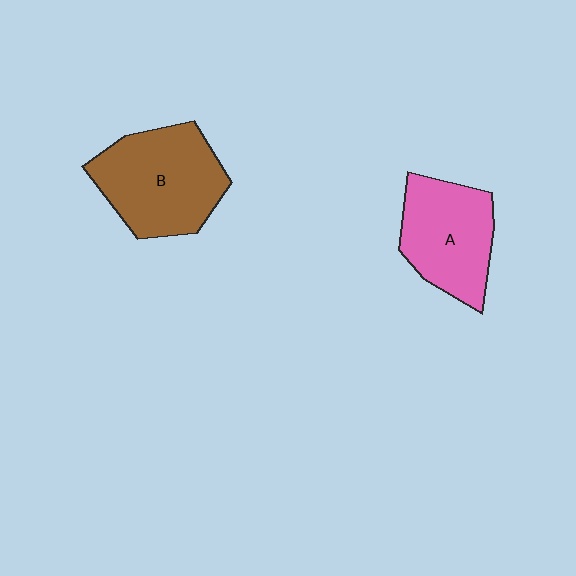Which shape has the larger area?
Shape B (brown).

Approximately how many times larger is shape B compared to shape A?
Approximately 1.2 times.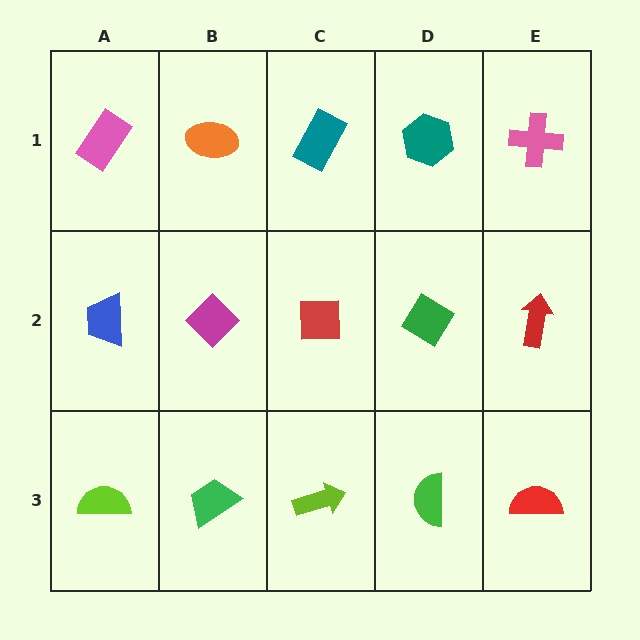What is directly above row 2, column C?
A teal rectangle.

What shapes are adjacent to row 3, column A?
A blue trapezoid (row 2, column A), a green trapezoid (row 3, column B).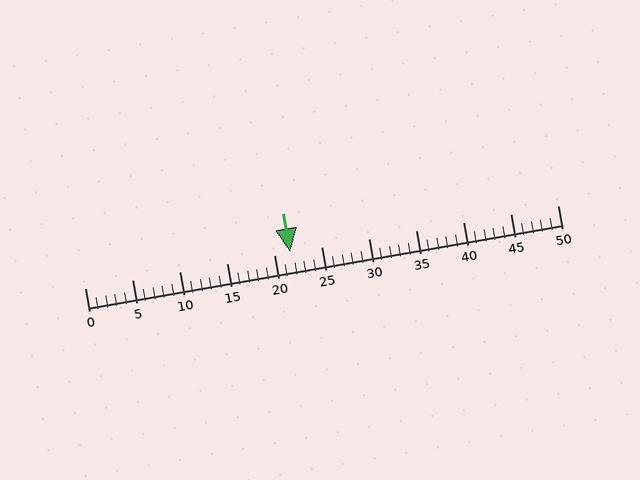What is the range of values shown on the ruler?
The ruler shows values from 0 to 50.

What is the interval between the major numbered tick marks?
The major tick marks are spaced 5 units apart.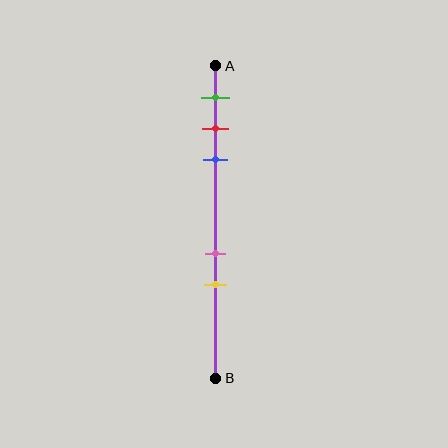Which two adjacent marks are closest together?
The red and blue marks are the closest adjacent pair.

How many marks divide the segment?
There are 5 marks dividing the segment.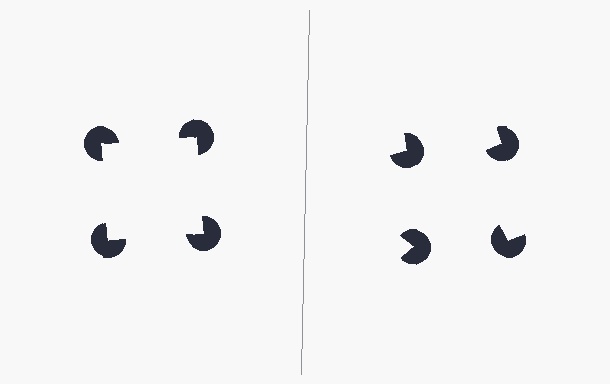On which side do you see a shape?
An illusory square appears on the left side. On the right side the wedge cuts are rotated, so no coherent shape forms.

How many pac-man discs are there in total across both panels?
8 — 4 on each side.